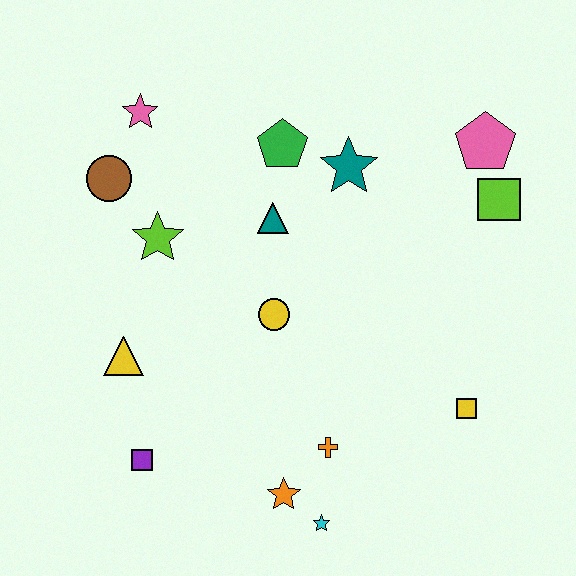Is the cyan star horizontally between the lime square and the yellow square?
No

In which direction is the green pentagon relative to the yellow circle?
The green pentagon is above the yellow circle.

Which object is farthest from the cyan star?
The pink star is farthest from the cyan star.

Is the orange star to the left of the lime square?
Yes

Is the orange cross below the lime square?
Yes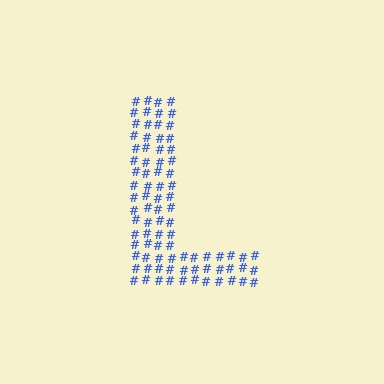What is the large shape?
The large shape is the letter L.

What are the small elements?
The small elements are hash symbols.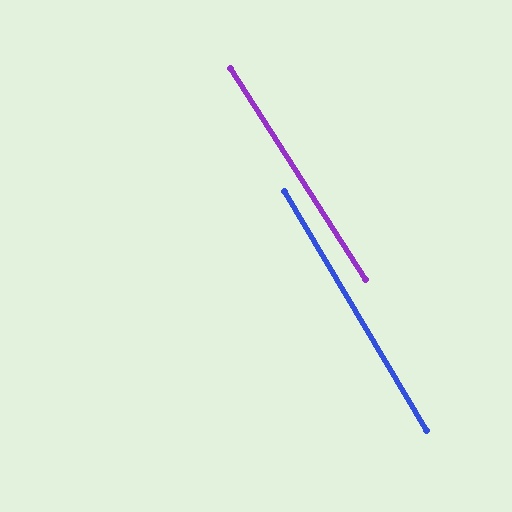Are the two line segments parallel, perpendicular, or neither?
Parallel — their directions differ by only 1.8°.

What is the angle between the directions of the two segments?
Approximately 2 degrees.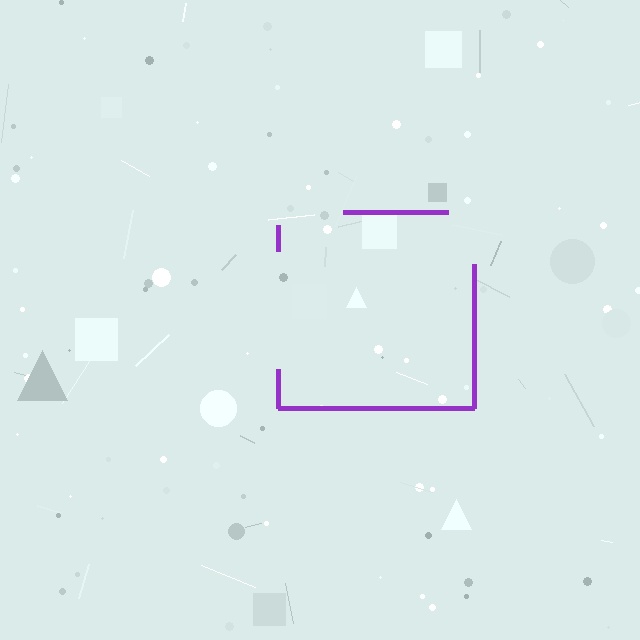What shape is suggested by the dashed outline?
The dashed outline suggests a square.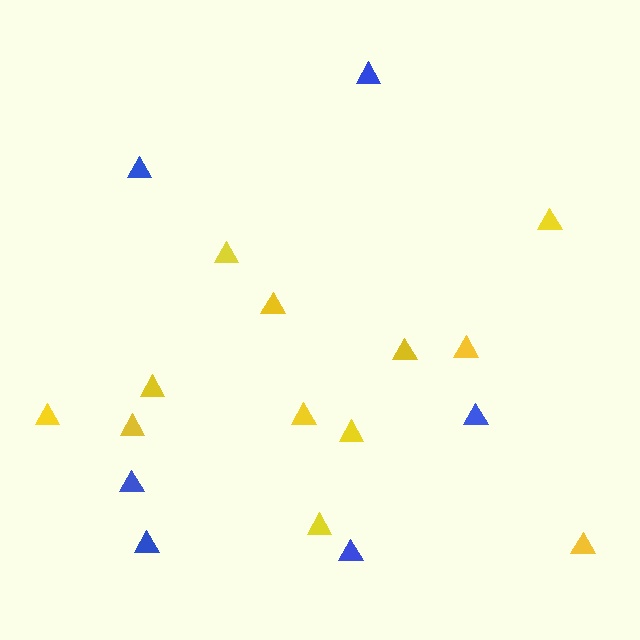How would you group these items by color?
There are 2 groups: one group of yellow triangles (12) and one group of blue triangles (6).